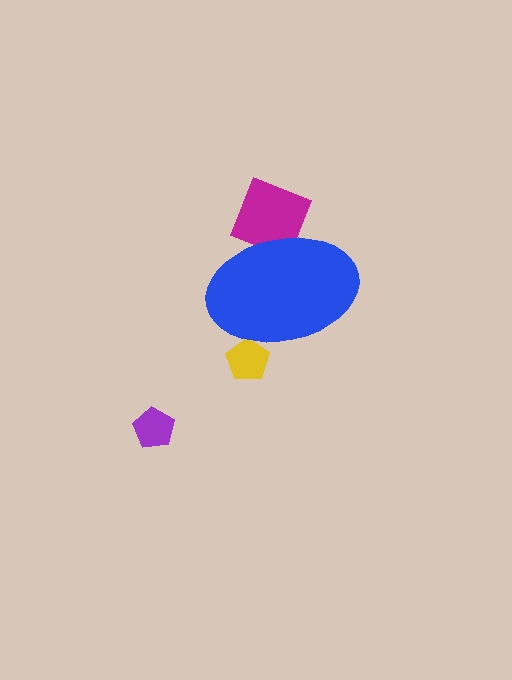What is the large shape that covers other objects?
A blue ellipse.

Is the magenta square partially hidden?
Yes, the magenta square is partially hidden behind the blue ellipse.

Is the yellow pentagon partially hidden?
Yes, the yellow pentagon is partially hidden behind the blue ellipse.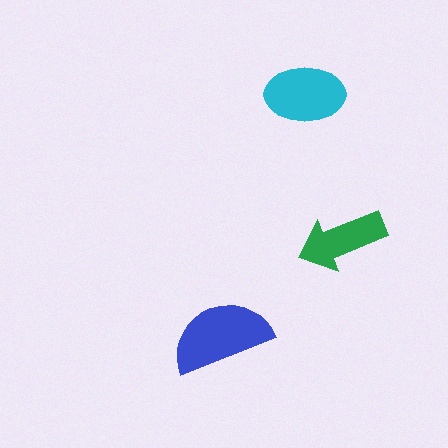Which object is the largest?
The blue semicircle.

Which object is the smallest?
The green arrow.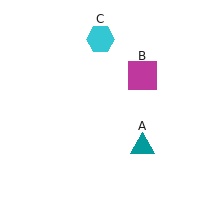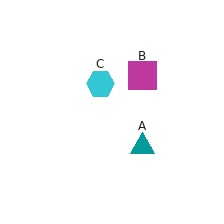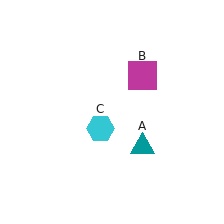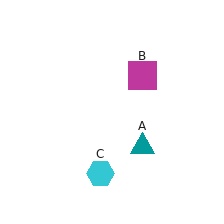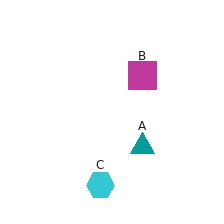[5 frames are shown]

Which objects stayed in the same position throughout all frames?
Teal triangle (object A) and magenta square (object B) remained stationary.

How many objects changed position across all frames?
1 object changed position: cyan hexagon (object C).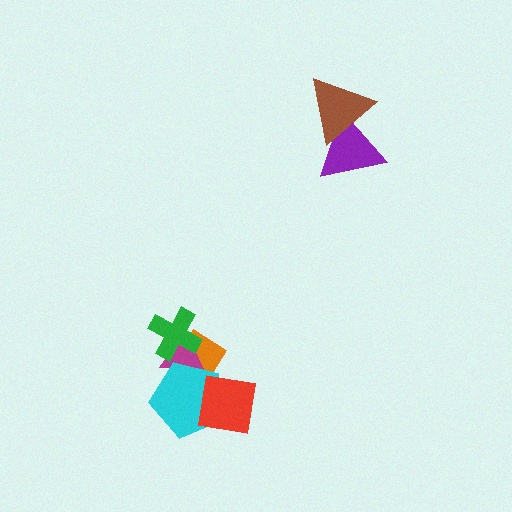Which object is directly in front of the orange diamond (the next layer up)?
The magenta triangle is directly in front of the orange diamond.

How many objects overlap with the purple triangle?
1 object overlaps with the purple triangle.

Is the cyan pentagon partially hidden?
Yes, it is partially covered by another shape.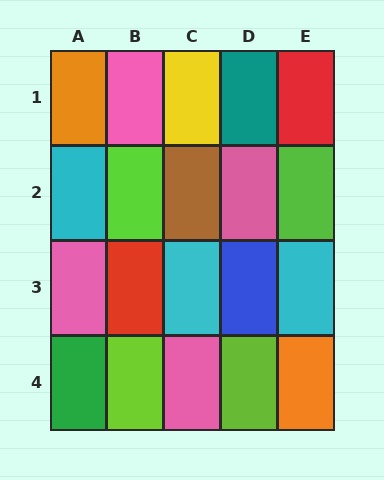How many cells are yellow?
1 cell is yellow.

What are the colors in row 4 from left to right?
Green, lime, pink, lime, orange.